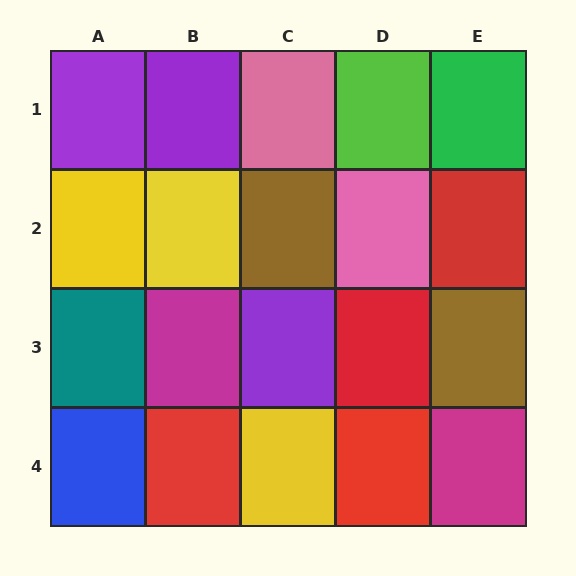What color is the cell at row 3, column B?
Magenta.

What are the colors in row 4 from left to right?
Blue, red, yellow, red, magenta.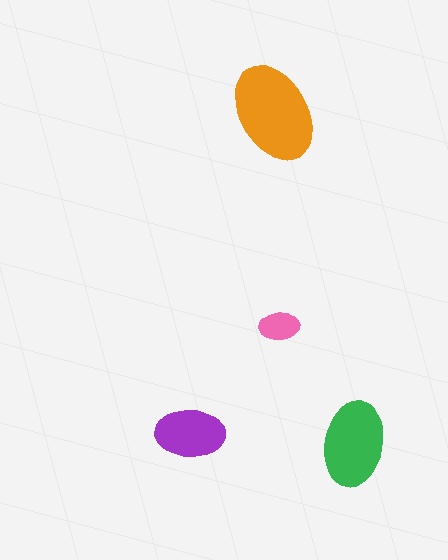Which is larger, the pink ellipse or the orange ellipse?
The orange one.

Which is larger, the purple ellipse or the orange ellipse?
The orange one.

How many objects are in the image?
There are 4 objects in the image.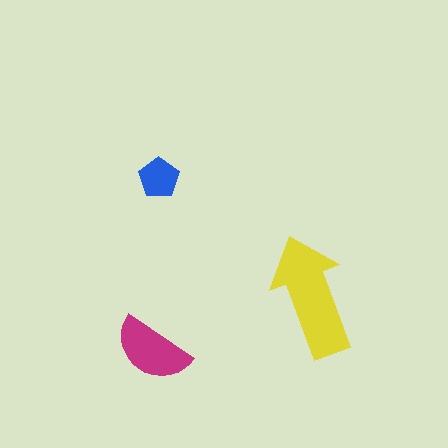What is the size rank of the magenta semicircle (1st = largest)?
2nd.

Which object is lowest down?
The magenta semicircle is bottommost.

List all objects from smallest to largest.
The blue pentagon, the magenta semicircle, the yellow arrow.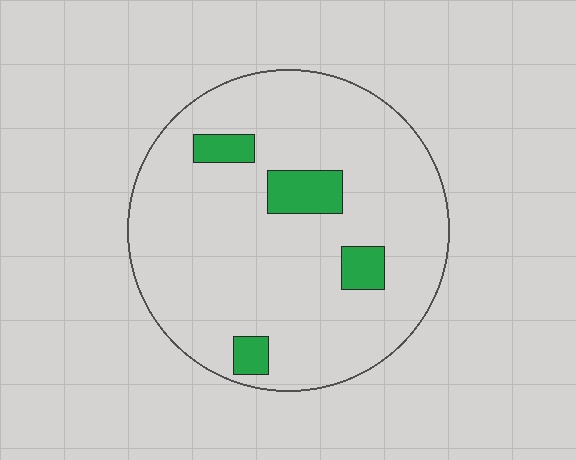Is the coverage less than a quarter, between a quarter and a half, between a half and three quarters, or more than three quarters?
Less than a quarter.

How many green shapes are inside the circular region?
4.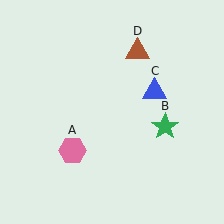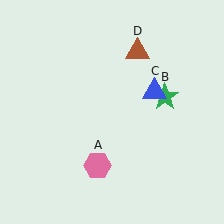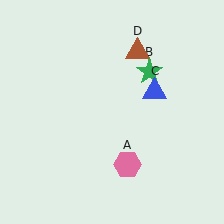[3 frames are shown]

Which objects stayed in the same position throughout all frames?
Blue triangle (object C) and brown triangle (object D) remained stationary.